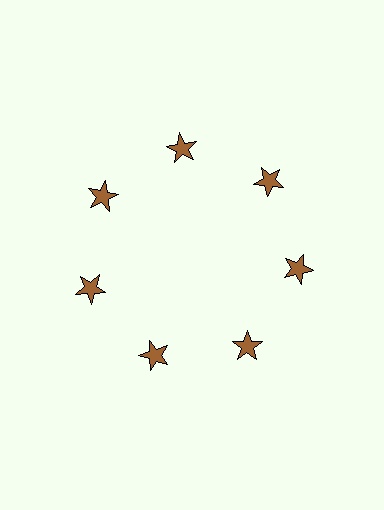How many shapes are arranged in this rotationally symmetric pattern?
There are 7 shapes, arranged in 7 groups of 1.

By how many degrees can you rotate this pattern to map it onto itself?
The pattern maps onto itself every 51 degrees of rotation.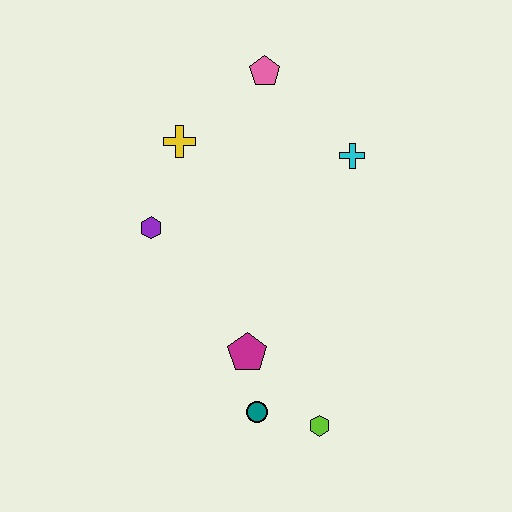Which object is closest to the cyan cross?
The pink pentagon is closest to the cyan cross.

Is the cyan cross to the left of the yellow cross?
No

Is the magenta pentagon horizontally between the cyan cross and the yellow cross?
Yes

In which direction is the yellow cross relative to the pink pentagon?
The yellow cross is to the left of the pink pentagon.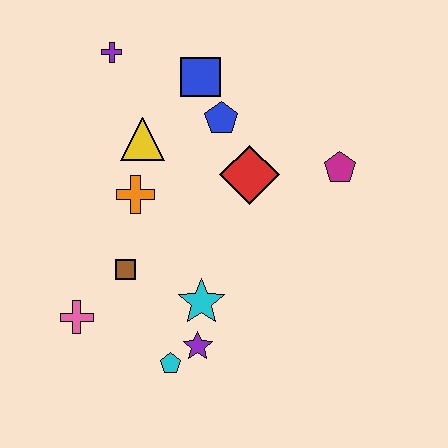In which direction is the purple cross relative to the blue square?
The purple cross is to the left of the blue square.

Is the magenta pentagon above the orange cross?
Yes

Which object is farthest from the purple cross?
The cyan pentagon is farthest from the purple cross.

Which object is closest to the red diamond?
The blue pentagon is closest to the red diamond.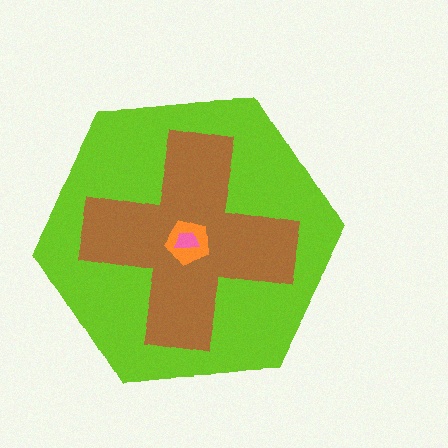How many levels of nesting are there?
4.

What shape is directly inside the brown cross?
The orange pentagon.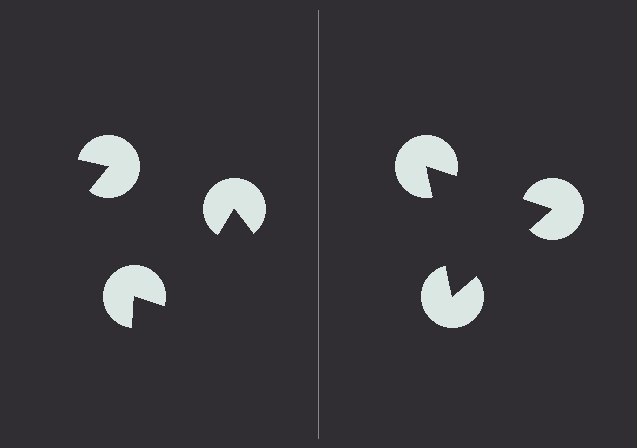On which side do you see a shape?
An illusory triangle appears on the right side. On the left side the wedge cuts are rotated, so no coherent shape forms.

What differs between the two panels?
The pac-man discs are positioned identically on both sides; only the wedge orientations differ. On the right they align to a triangle; on the left they are misaligned.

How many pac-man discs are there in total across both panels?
6 — 3 on each side.